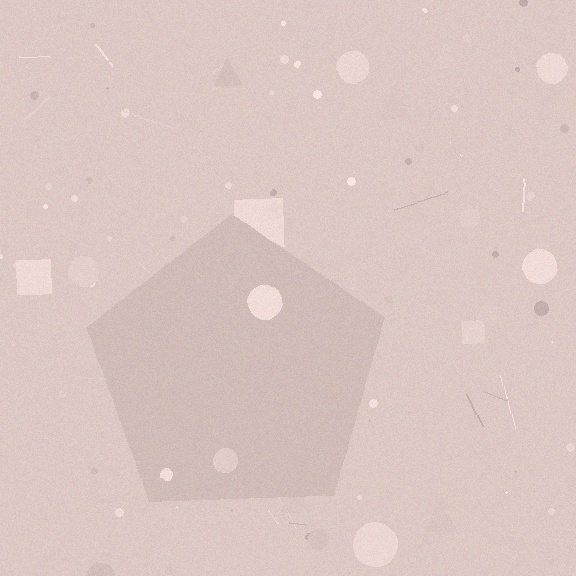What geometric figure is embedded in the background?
A pentagon is embedded in the background.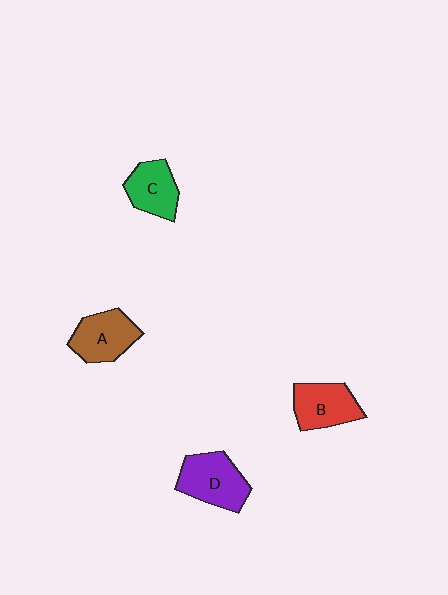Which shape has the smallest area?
Shape C (green).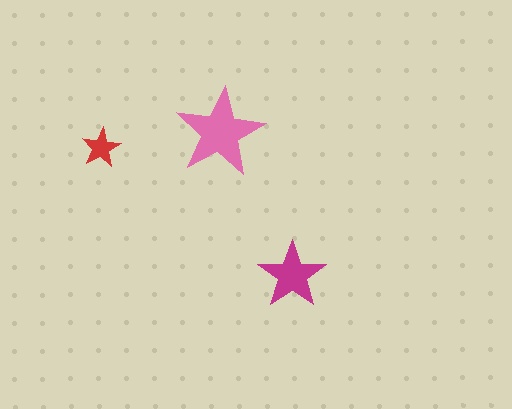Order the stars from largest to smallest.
the pink one, the magenta one, the red one.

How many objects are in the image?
There are 3 objects in the image.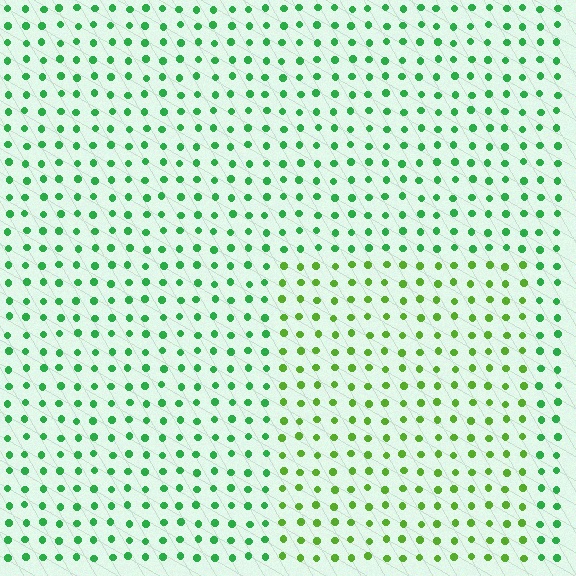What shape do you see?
I see a rectangle.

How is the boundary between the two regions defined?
The boundary is defined purely by a slight shift in hue (about 33 degrees). Spacing, size, and orientation are identical on both sides.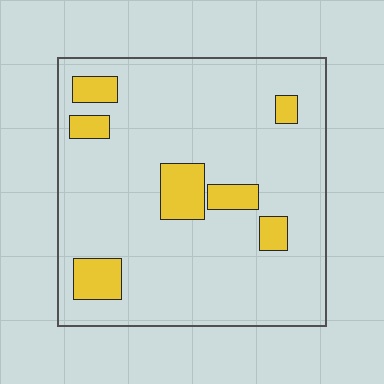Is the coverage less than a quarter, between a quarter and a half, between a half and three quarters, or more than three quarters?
Less than a quarter.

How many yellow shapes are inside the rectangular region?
7.